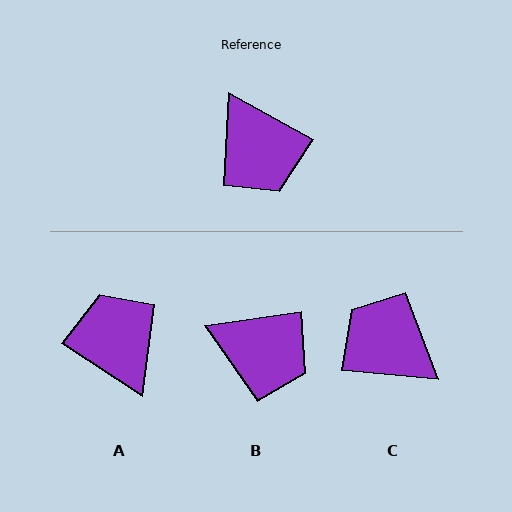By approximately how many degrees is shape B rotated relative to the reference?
Approximately 37 degrees counter-clockwise.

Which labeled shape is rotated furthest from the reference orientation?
A, about 176 degrees away.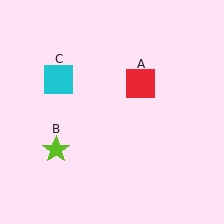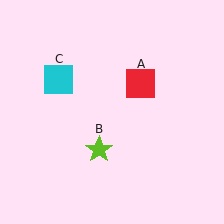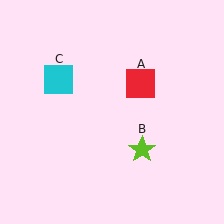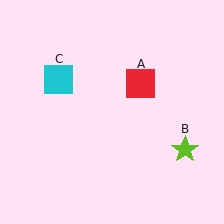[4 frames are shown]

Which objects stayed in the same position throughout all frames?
Red square (object A) and cyan square (object C) remained stationary.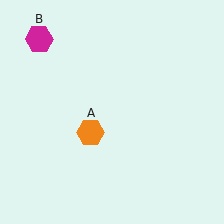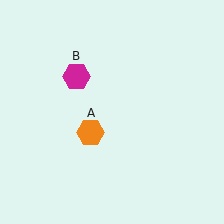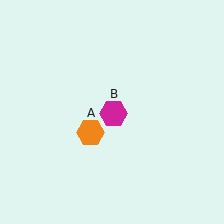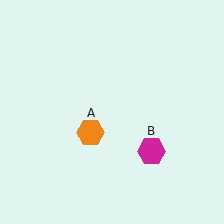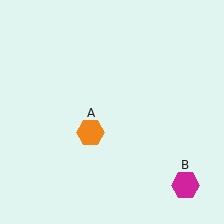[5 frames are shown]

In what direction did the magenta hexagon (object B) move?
The magenta hexagon (object B) moved down and to the right.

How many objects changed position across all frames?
1 object changed position: magenta hexagon (object B).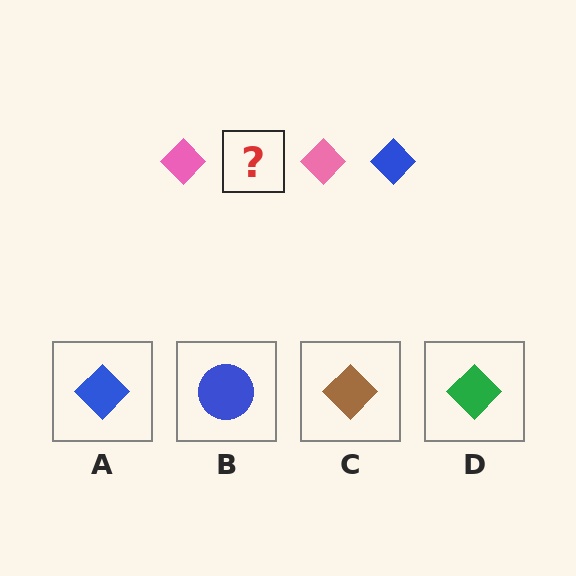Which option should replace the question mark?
Option A.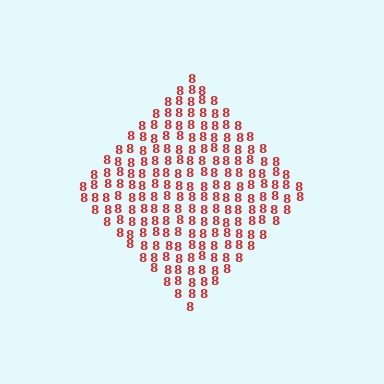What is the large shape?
The large shape is a diamond.